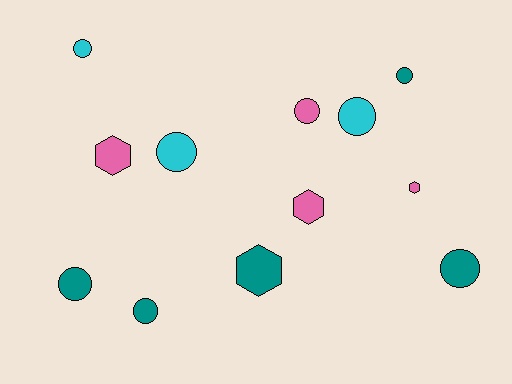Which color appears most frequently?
Teal, with 5 objects.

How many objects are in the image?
There are 12 objects.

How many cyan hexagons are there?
There are no cyan hexagons.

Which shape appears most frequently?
Circle, with 8 objects.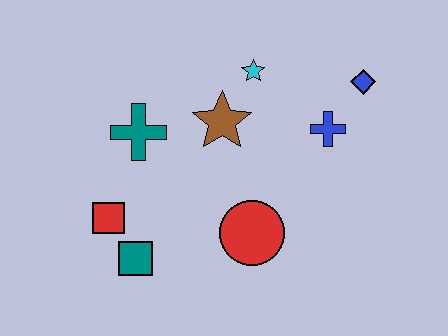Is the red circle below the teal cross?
Yes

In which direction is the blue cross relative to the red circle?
The blue cross is above the red circle.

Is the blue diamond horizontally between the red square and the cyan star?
No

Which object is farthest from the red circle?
The blue diamond is farthest from the red circle.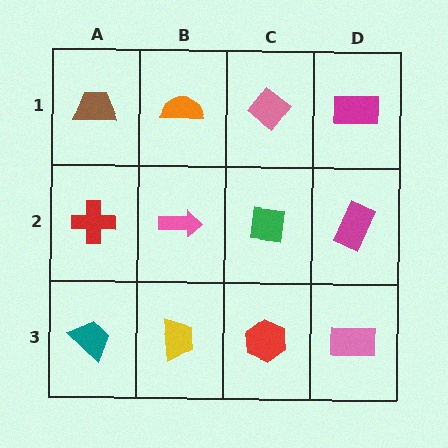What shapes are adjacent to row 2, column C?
A pink diamond (row 1, column C), a red hexagon (row 3, column C), a pink arrow (row 2, column B), a magenta rectangle (row 2, column D).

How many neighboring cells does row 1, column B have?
3.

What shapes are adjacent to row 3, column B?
A pink arrow (row 2, column B), a teal trapezoid (row 3, column A), a red hexagon (row 3, column C).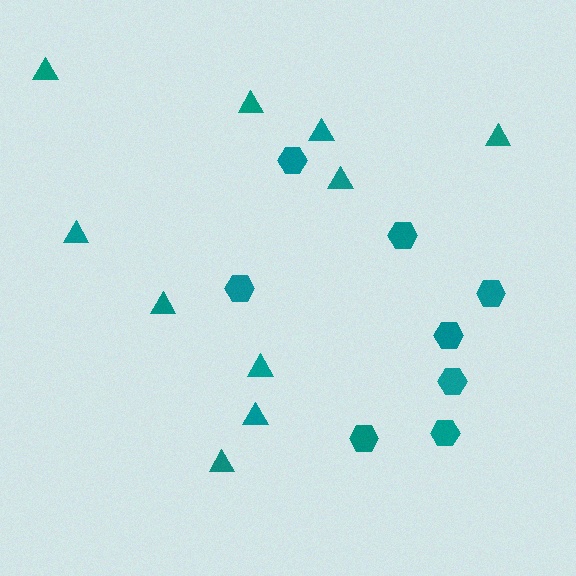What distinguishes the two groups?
There are 2 groups: one group of triangles (10) and one group of hexagons (8).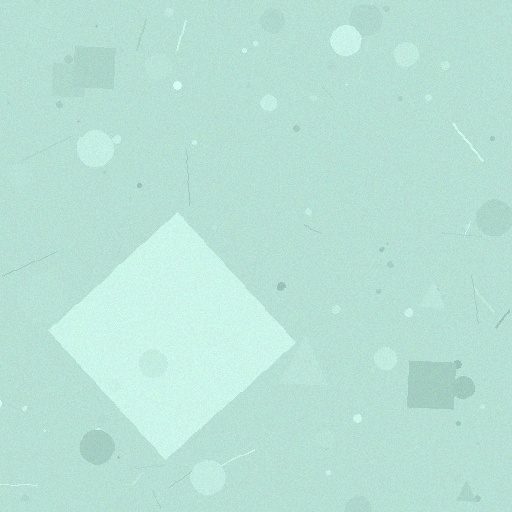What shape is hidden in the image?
A diamond is hidden in the image.